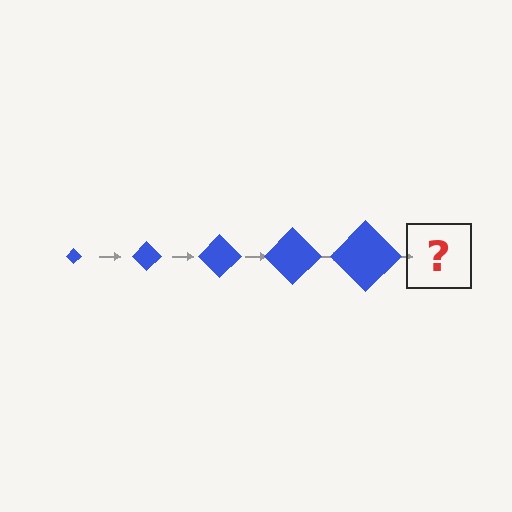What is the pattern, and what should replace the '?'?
The pattern is that the diamond gets progressively larger each step. The '?' should be a blue diamond, larger than the previous one.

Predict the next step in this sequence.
The next step is a blue diamond, larger than the previous one.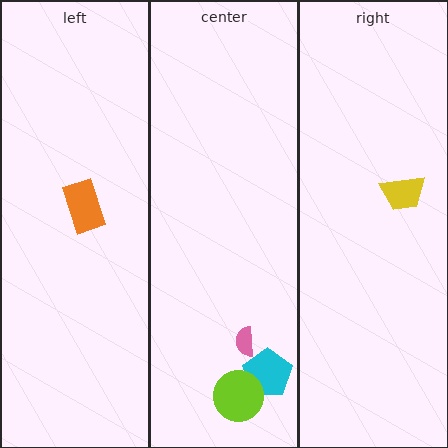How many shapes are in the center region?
3.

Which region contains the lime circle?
The center region.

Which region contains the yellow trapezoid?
The right region.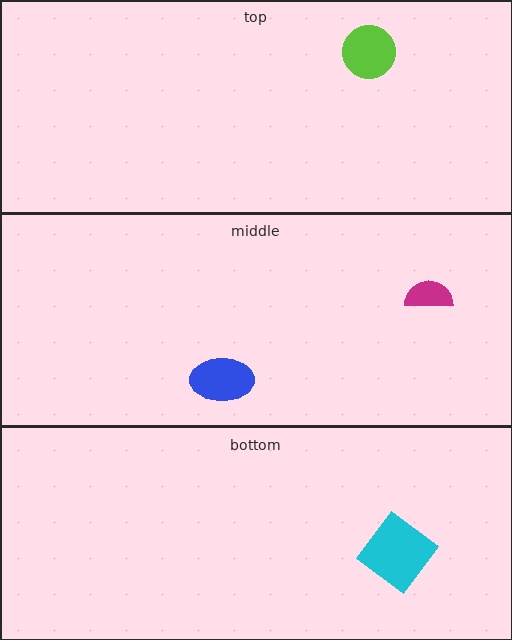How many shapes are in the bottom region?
1.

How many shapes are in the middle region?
2.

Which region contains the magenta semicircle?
The middle region.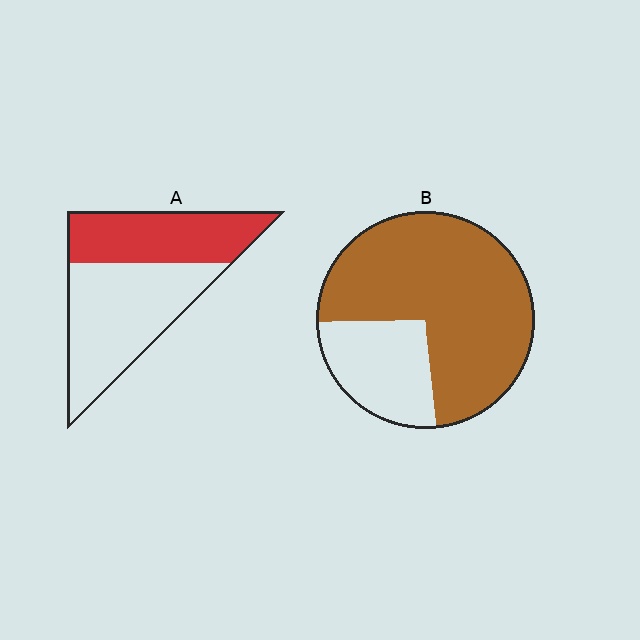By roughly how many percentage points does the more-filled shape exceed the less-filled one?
By roughly 30 percentage points (B over A).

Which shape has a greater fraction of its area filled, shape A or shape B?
Shape B.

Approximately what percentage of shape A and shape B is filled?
A is approximately 40% and B is approximately 75%.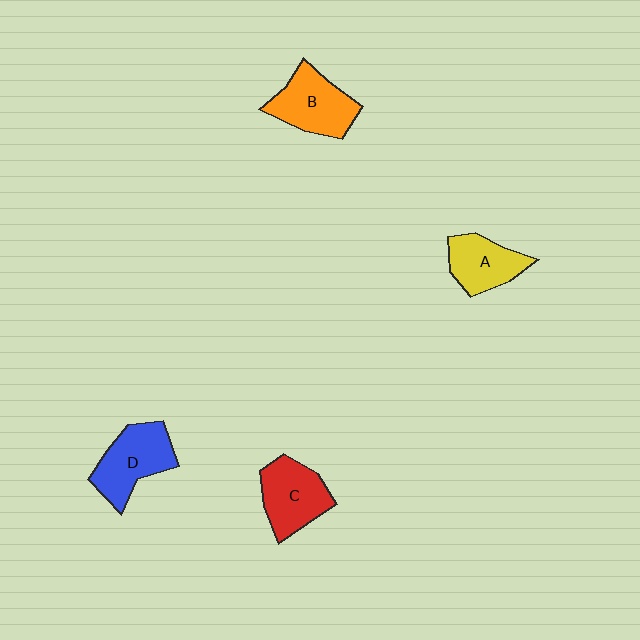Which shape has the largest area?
Shape D (blue).